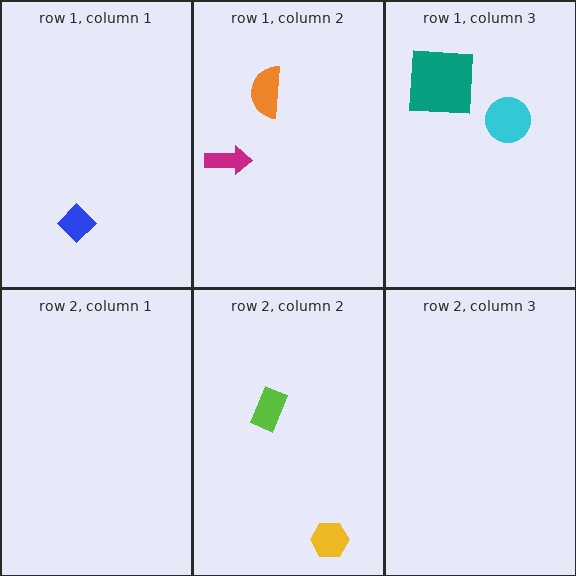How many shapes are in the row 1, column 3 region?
2.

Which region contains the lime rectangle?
The row 2, column 2 region.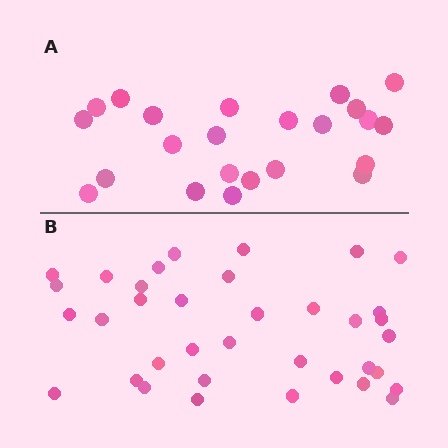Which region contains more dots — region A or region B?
Region B (the bottom region) has more dots.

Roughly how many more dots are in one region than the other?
Region B has approximately 15 more dots than region A.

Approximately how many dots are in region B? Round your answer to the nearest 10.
About 40 dots. (The exact count is 36, which rounds to 40.)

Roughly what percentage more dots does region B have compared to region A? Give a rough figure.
About 55% more.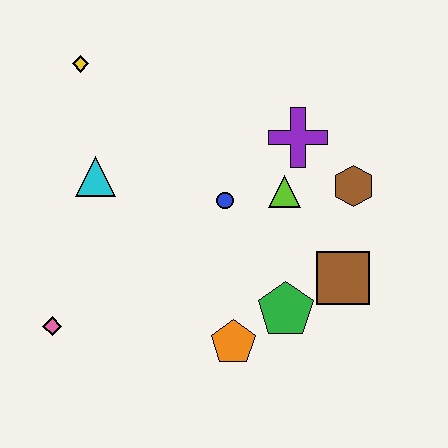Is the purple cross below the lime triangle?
No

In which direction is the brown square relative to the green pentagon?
The brown square is to the right of the green pentagon.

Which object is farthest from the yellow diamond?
The brown square is farthest from the yellow diamond.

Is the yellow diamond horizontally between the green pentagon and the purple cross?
No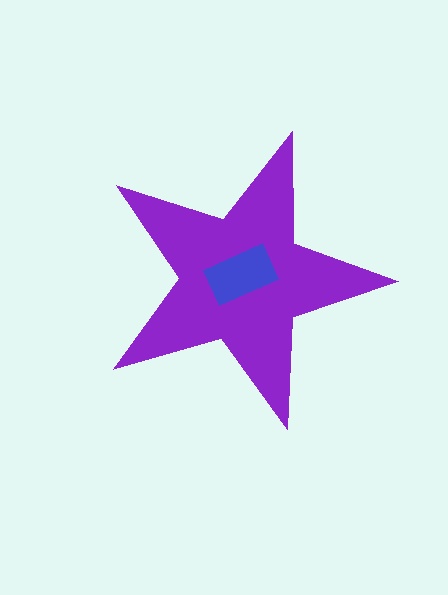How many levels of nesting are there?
2.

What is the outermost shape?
The purple star.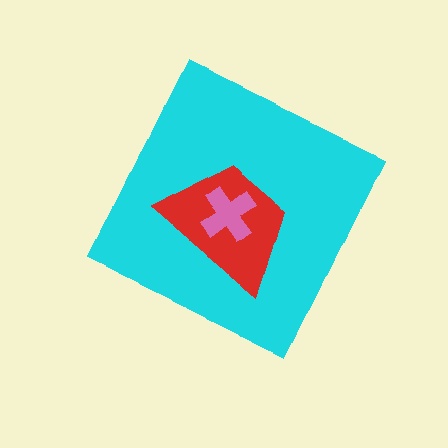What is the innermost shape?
The pink cross.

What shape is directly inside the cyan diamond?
The red trapezoid.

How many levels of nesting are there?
3.